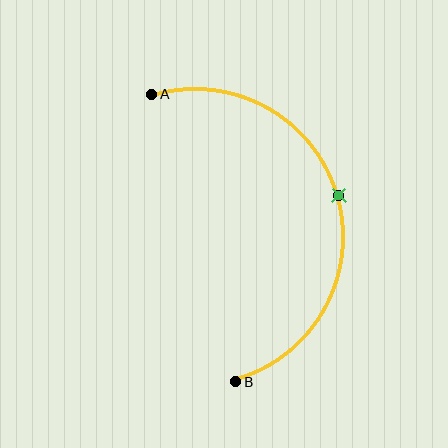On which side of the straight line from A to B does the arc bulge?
The arc bulges to the right of the straight line connecting A and B.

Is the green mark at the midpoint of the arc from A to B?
Yes. The green mark lies on the arc at equal arc-length from both A and B — it is the arc midpoint.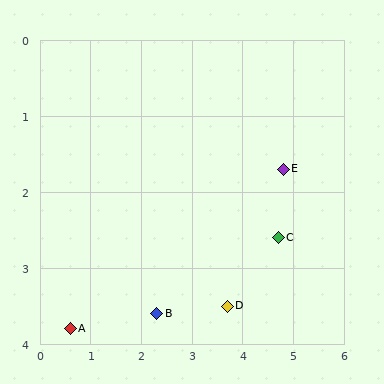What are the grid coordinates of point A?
Point A is at approximately (0.6, 3.8).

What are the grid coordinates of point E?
Point E is at approximately (4.8, 1.7).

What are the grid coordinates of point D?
Point D is at approximately (3.7, 3.5).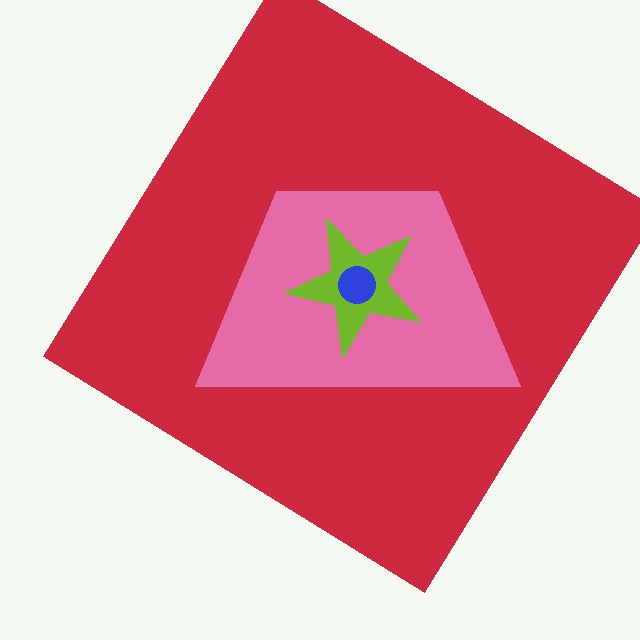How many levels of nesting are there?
4.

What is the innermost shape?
The blue circle.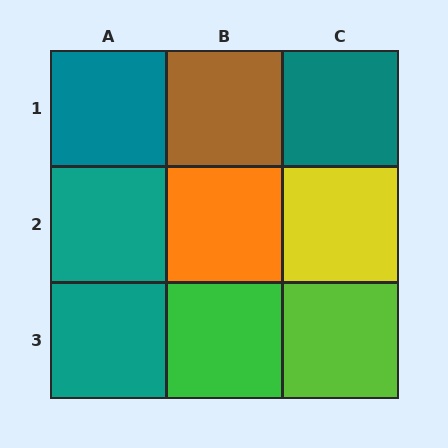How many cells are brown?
1 cell is brown.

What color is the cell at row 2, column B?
Orange.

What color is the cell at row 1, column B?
Brown.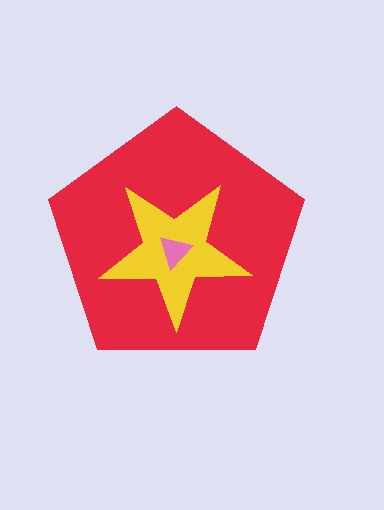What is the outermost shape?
The red pentagon.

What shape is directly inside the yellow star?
The pink triangle.